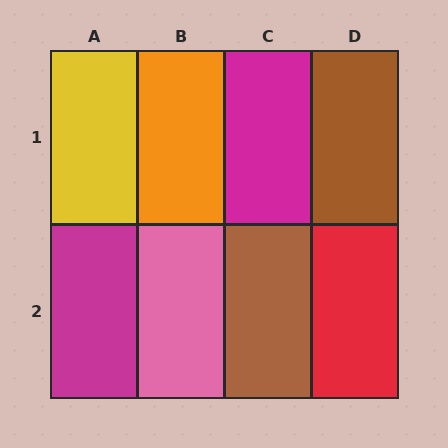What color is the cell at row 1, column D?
Brown.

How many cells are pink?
1 cell is pink.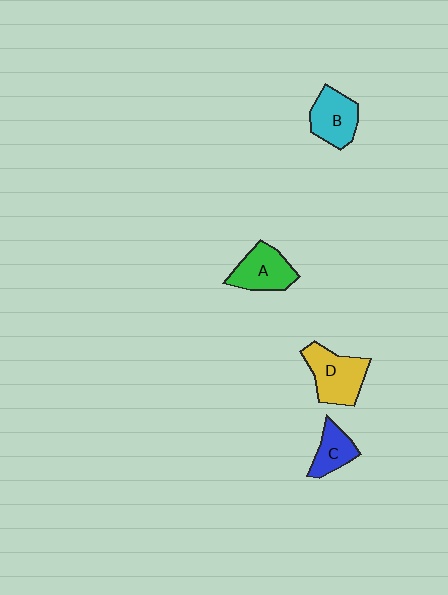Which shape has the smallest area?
Shape C (blue).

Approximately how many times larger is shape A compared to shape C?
Approximately 1.4 times.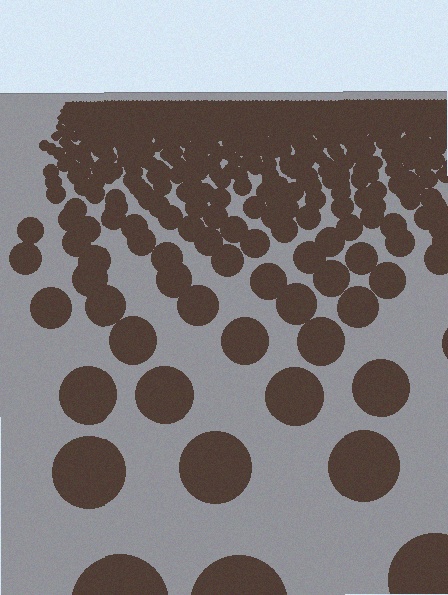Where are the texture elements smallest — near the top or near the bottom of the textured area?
Near the top.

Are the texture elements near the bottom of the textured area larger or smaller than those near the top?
Larger. Near the bottom, elements are closer to the viewer and appear at a bigger on-screen size.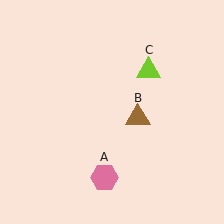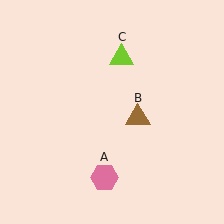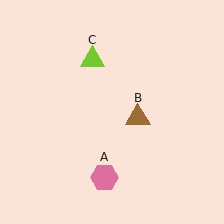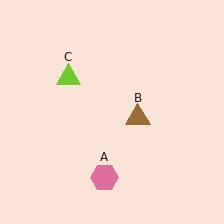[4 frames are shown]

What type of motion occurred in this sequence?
The lime triangle (object C) rotated counterclockwise around the center of the scene.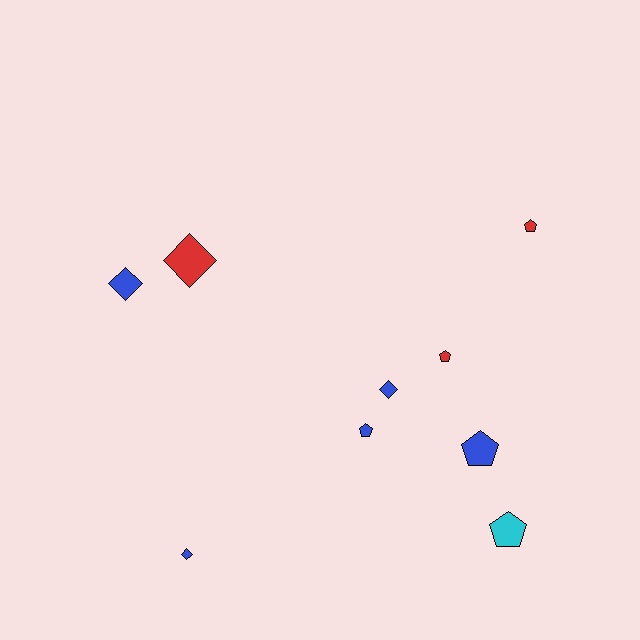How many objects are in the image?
There are 9 objects.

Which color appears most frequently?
Blue, with 5 objects.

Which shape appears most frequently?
Pentagon, with 5 objects.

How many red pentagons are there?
There are 2 red pentagons.